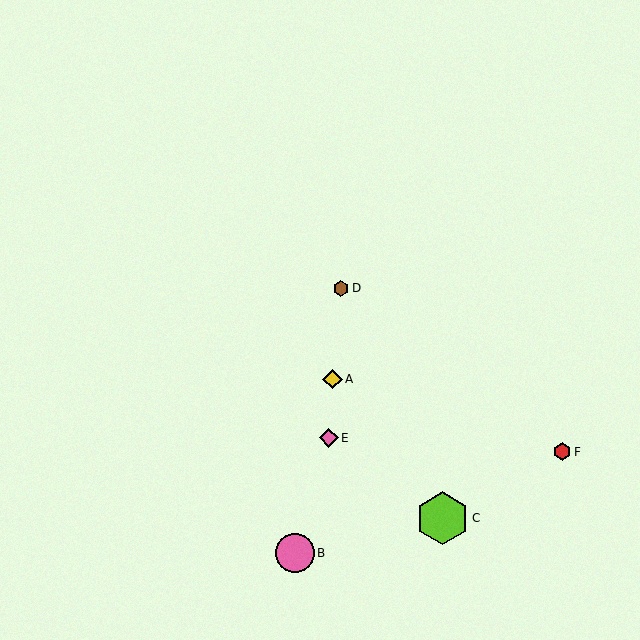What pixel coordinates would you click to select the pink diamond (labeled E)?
Click at (329, 438) to select the pink diamond E.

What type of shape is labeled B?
Shape B is a pink circle.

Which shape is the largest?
The lime hexagon (labeled C) is the largest.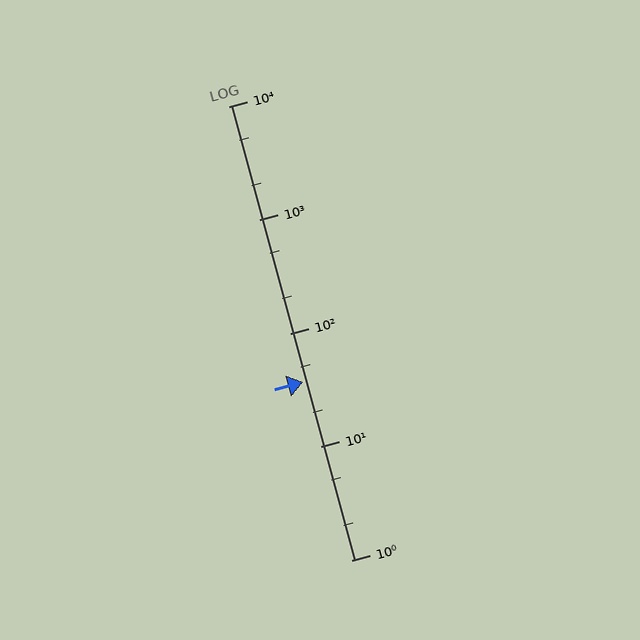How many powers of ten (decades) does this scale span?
The scale spans 4 decades, from 1 to 10000.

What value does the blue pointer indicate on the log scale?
The pointer indicates approximately 37.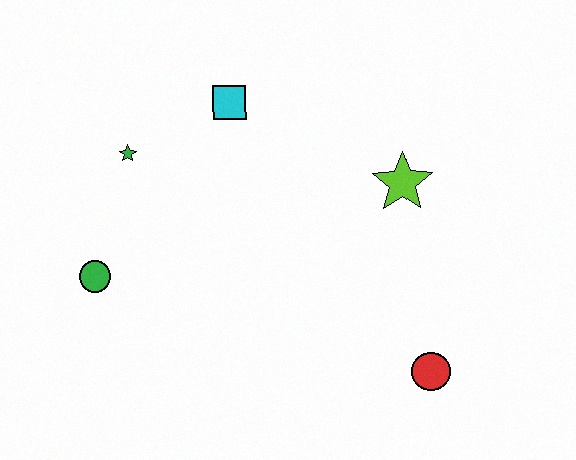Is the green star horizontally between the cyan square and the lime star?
No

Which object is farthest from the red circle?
The green star is farthest from the red circle.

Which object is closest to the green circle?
The green star is closest to the green circle.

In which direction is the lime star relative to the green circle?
The lime star is to the right of the green circle.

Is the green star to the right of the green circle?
Yes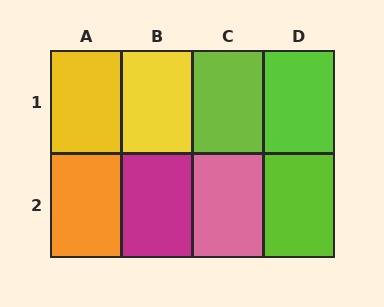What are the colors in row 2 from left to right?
Orange, magenta, pink, lime.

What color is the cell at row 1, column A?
Yellow.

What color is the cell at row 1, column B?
Yellow.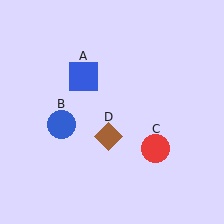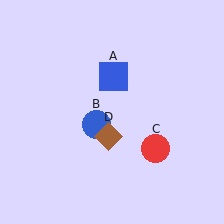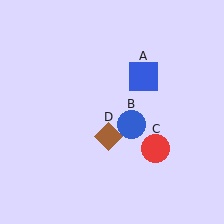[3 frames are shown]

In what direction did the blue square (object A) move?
The blue square (object A) moved right.